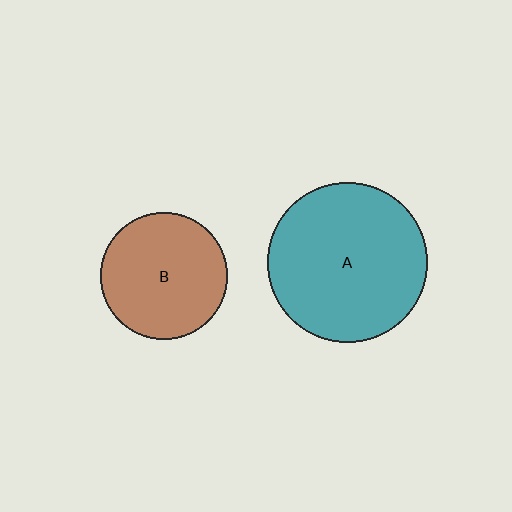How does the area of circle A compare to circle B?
Approximately 1.6 times.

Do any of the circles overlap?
No, none of the circles overlap.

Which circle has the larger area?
Circle A (teal).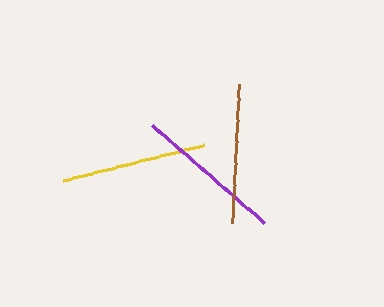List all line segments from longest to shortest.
From longest to shortest: purple, yellow, brown.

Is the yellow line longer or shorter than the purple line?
The purple line is longer than the yellow line.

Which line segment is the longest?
The purple line is the longest at approximately 150 pixels.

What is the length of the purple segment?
The purple segment is approximately 150 pixels long.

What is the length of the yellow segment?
The yellow segment is approximately 145 pixels long.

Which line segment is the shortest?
The brown line is the shortest at approximately 139 pixels.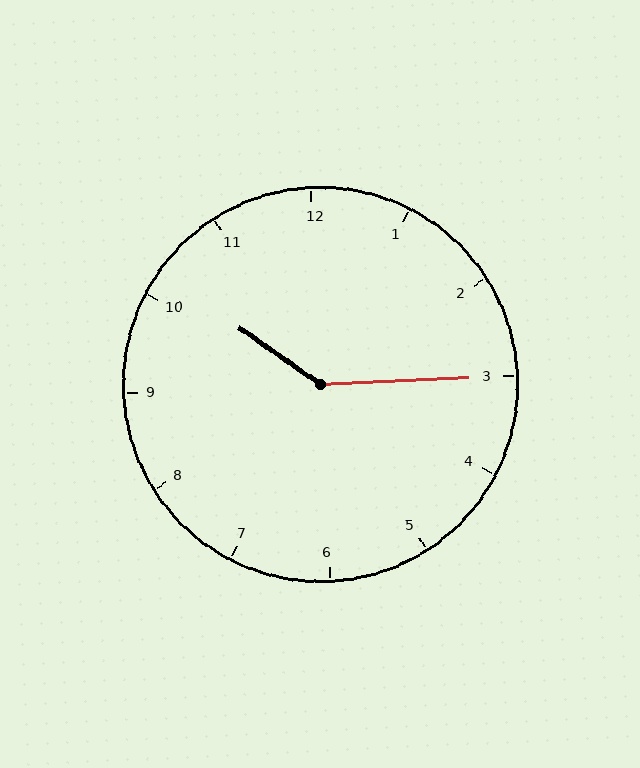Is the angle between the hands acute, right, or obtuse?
It is obtuse.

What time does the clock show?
10:15.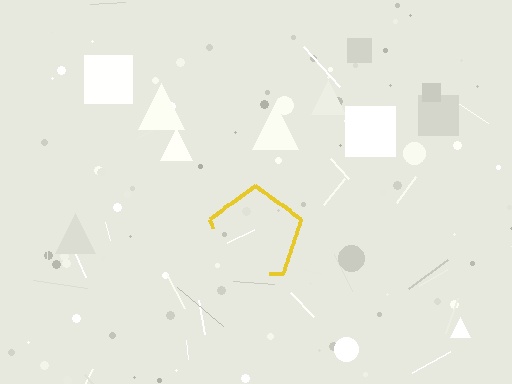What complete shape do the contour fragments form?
The contour fragments form a pentagon.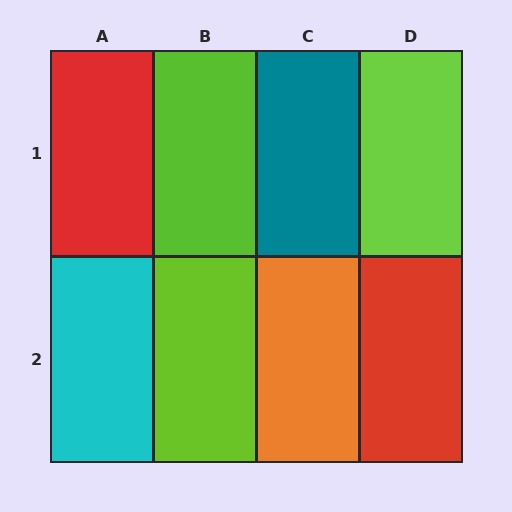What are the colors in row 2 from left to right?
Cyan, lime, orange, red.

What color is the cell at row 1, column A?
Red.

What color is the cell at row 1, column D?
Lime.